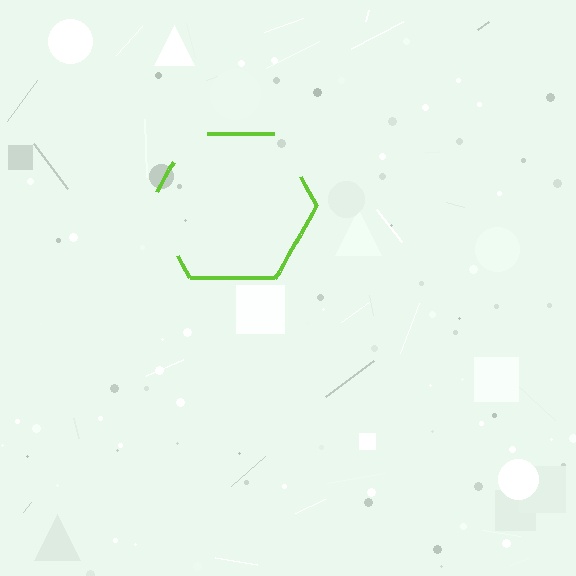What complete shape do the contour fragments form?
The contour fragments form a hexagon.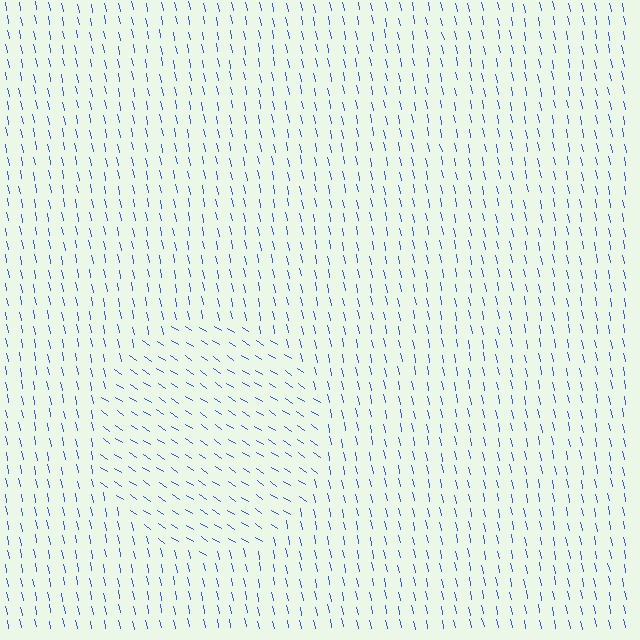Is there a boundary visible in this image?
Yes, there is a texture boundary formed by a change in line orientation.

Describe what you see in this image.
The image is filled with small blue line segments. A circle region in the image has lines oriented differently from the surrounding lines, creating a visible texture boundary.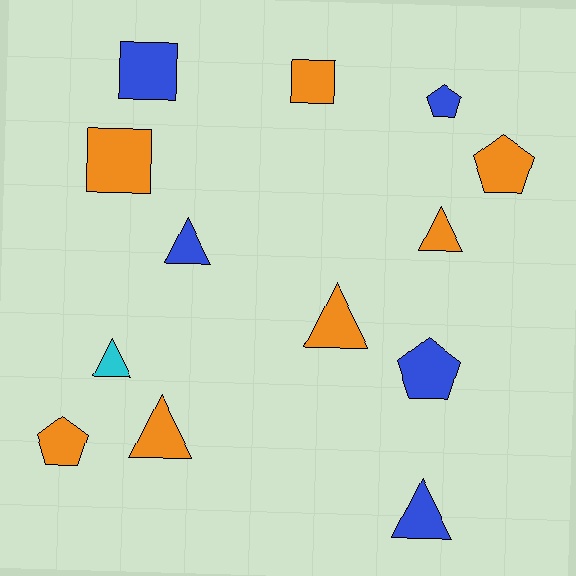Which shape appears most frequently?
Triangle, with 6 objects.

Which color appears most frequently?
Orange, with 7 objects.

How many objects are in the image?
There are 13 objects.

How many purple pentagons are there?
There are no purple pentagons.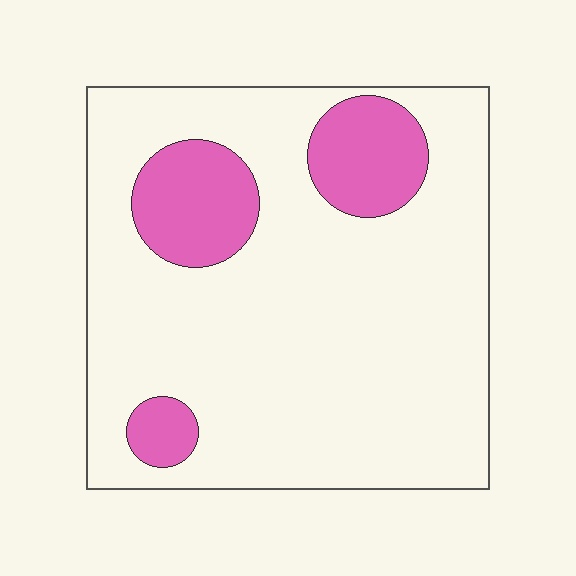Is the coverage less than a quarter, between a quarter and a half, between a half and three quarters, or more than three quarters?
Less than a quarter.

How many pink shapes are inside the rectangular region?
3.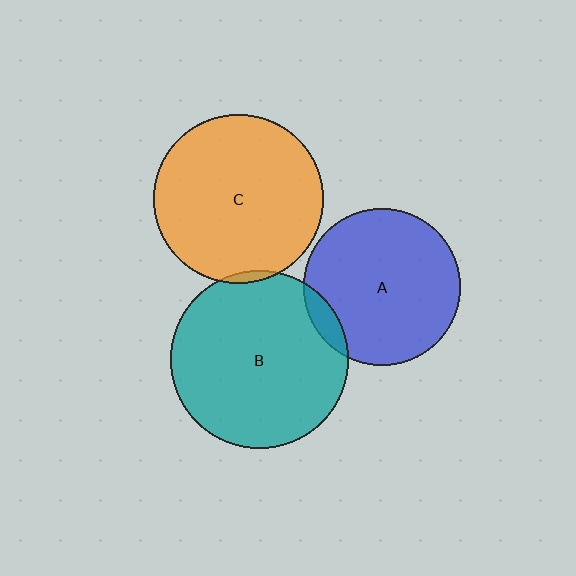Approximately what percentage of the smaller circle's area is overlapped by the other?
Approximately 5%.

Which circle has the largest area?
Circle B (teal).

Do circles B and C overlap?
Yes.